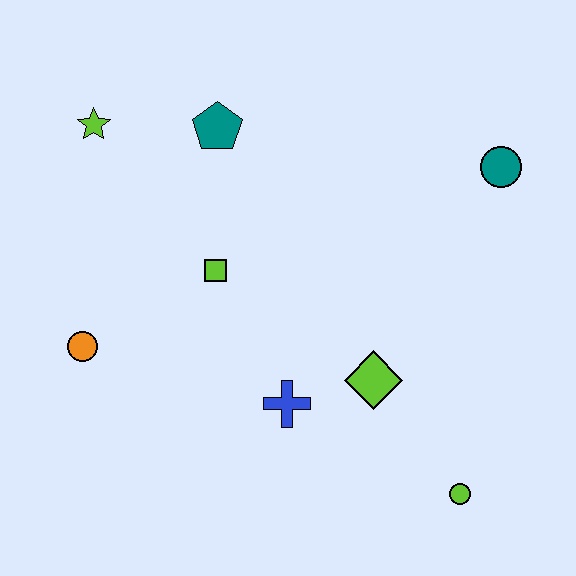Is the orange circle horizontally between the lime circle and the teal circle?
No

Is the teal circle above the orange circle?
Yes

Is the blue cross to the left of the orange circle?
No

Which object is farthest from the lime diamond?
The lime star is farthest from the lime diamond.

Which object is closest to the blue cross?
The lime diamond is closest to the blue cross.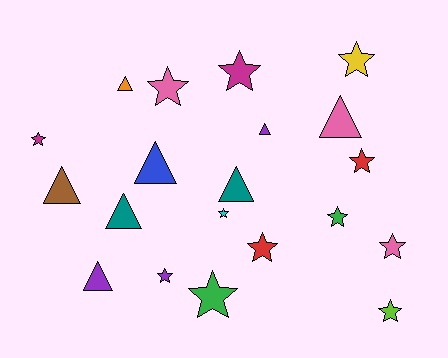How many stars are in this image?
There are 12 stars.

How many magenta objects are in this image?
There are 2 magenta objects.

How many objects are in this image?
There are 20 objects.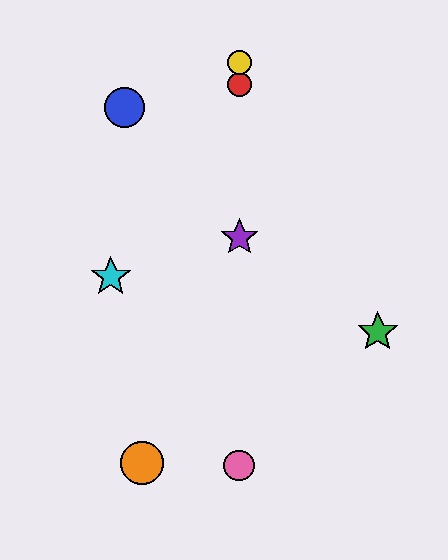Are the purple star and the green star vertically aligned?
No, the purple star is at x≈239 and the green star is at x≈378.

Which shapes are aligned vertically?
The red circle, the yellow circle, the purple star, the pink circle are aligned vertically.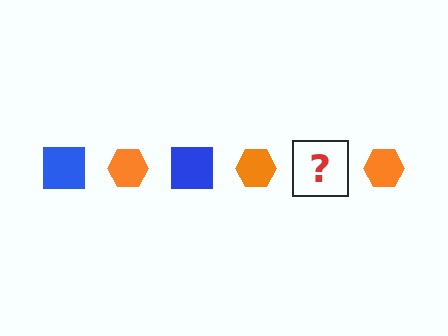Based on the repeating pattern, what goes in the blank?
The blank should be a blue square.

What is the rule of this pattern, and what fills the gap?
The rule is that the pattern alternates between blue square and orange hexagon. The gap should be filled with a blue square.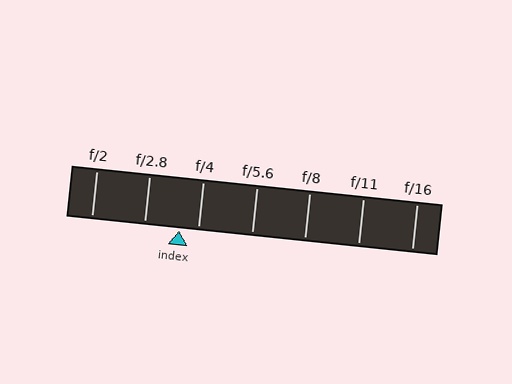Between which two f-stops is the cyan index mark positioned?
The index mark is between f/2.8 and f/4.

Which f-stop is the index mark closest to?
The index mark is closest to f/4.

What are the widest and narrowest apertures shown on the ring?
The widest aperture shown is f/2 and the narrowest is f/16.